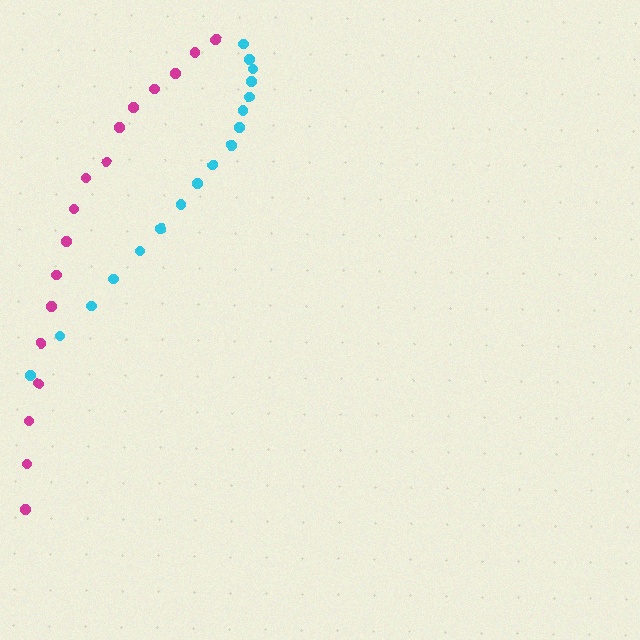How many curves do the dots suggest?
There are 2 distinct paths.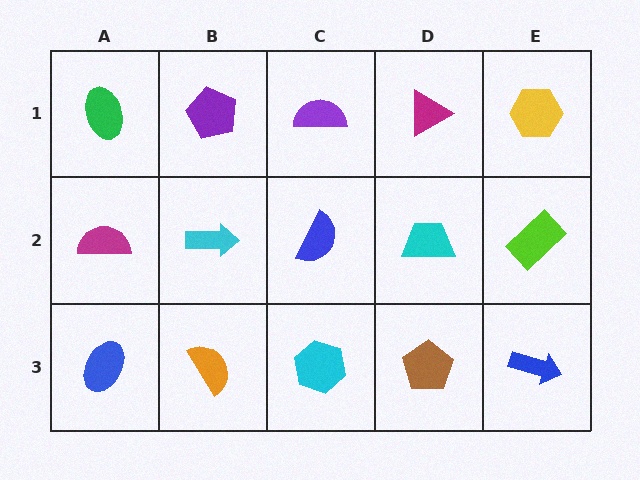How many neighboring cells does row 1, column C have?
3.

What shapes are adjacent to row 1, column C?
A blue semicircle (row 2, column C), a purple pentagon (row 1, column B), a magenta triangle (row 1, column D).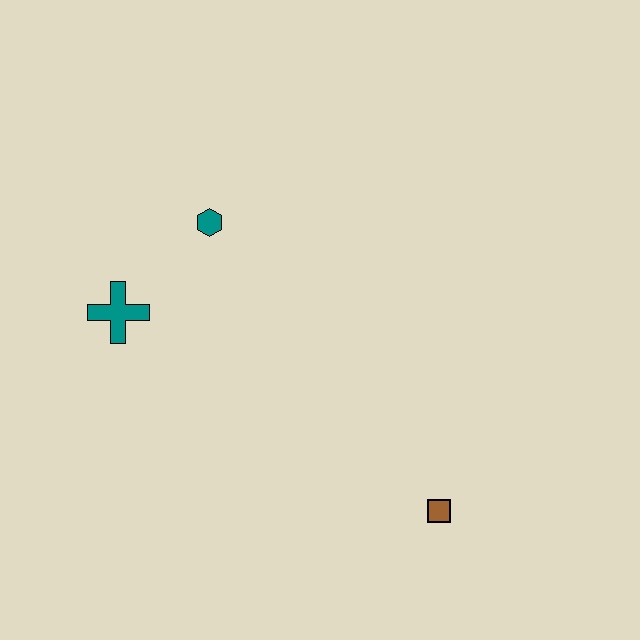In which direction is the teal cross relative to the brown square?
The teal cross is to the left of the brown square.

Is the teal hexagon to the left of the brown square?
Yes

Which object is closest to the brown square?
The teal hexagon is closest to the brown square.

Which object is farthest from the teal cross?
The brown square is farthest from the teal cross.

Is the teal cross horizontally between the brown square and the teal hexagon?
No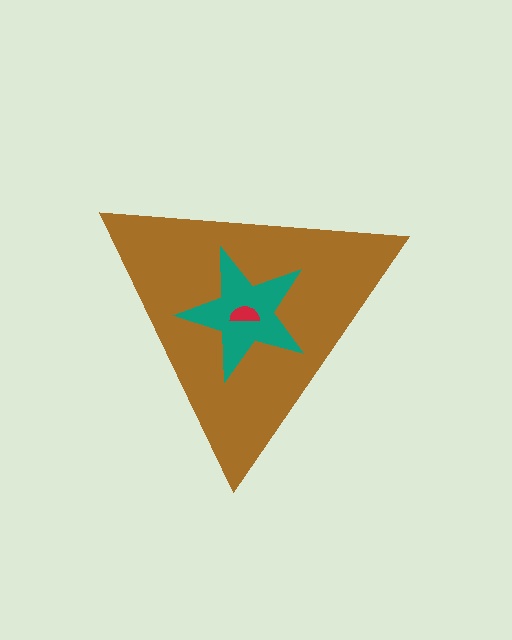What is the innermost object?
The red semicircle.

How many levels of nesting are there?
3.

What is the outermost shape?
The brown triangle.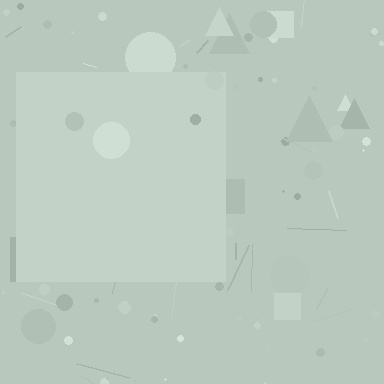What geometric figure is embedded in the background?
A square is embedded in the background.